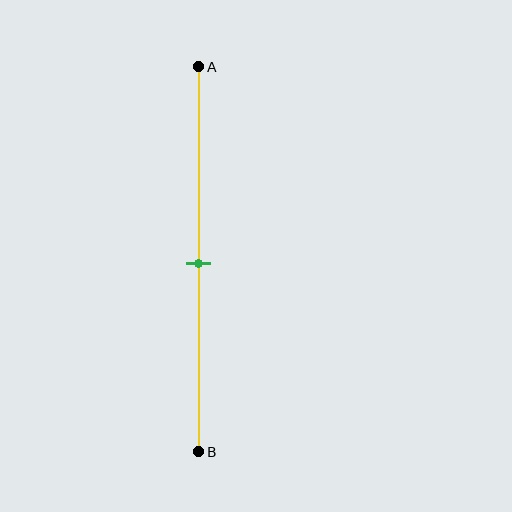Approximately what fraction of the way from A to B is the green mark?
The green mark is approximately 50% of the way from A to B.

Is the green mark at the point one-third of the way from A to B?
No, the mark is at about 50% from A, not at the 33% one-third point.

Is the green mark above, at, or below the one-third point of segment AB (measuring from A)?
The green mark is below the one-third point of segment AB.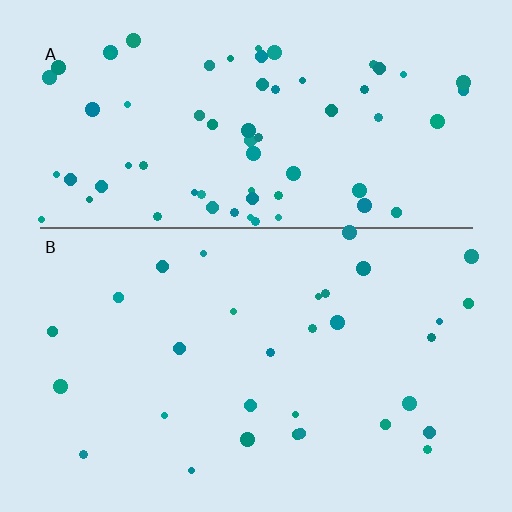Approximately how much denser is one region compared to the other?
Approximately 2.3× — region A over region B.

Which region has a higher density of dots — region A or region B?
A (the top).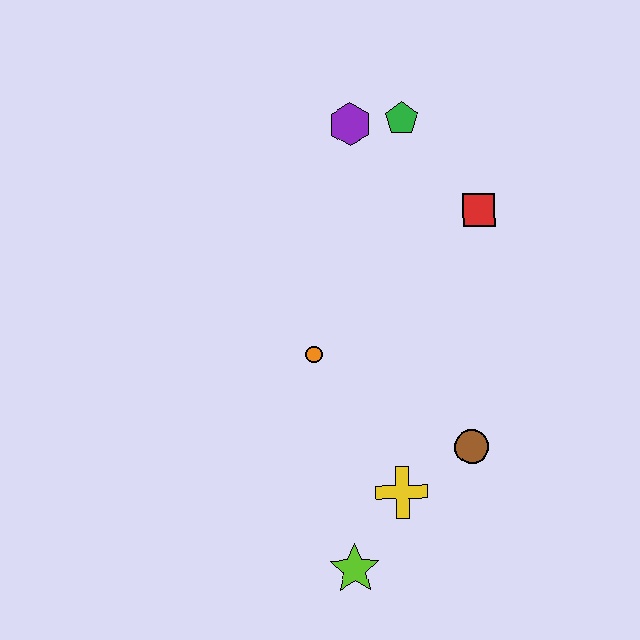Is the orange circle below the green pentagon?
Yes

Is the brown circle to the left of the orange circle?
No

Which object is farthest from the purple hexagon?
The lime star is farthest from the purple hexagon.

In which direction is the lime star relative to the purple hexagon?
The lime star is below the purple hexagon.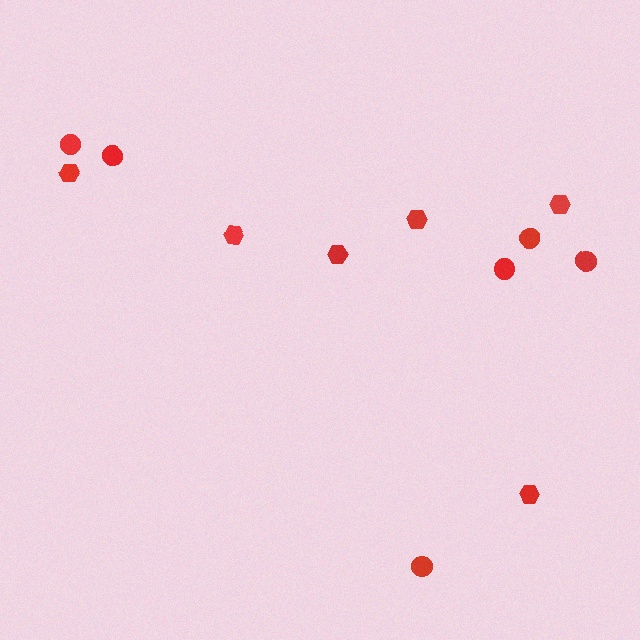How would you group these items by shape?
There are 2 groups: one group of circles (6) and one group of hexagons (6).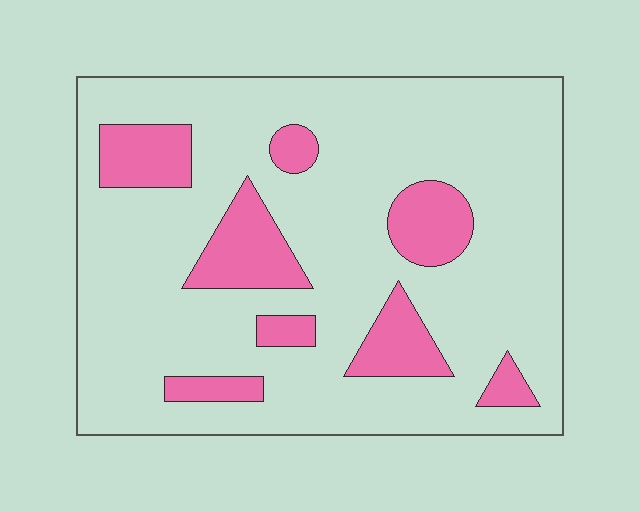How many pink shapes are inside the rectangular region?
8.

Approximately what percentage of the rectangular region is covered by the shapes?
Approximately 20%.